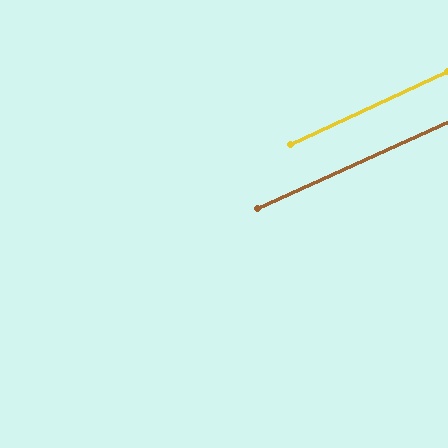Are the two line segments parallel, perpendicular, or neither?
Parallel — their directions differ by only 0.5°.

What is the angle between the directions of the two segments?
Approximately 0 degrees.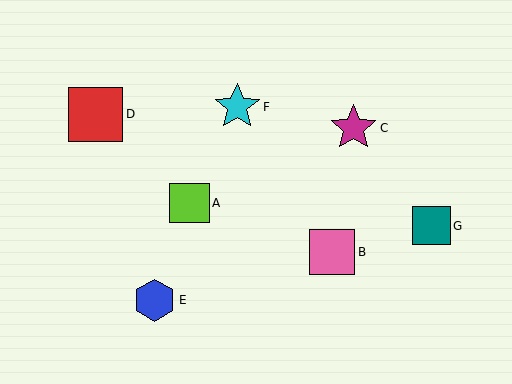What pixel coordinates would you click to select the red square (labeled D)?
Click at (96, 114) to select the red square D.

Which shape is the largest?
The red square (labeled D) is the largest.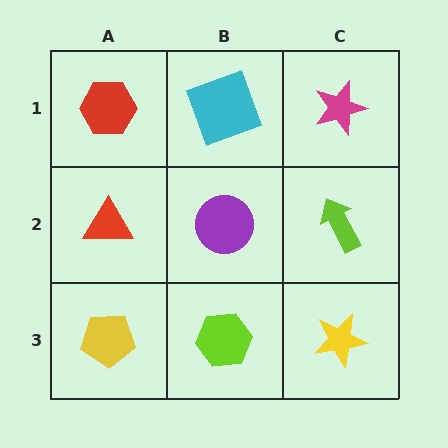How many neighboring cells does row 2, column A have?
3.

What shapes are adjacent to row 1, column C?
A lime arrow (row 2, column C), a cyan square (row 1, column B).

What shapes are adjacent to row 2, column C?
A magenta star (row 1, column C), a yellow star (row 3, column C), a purple circle (row 2, column B).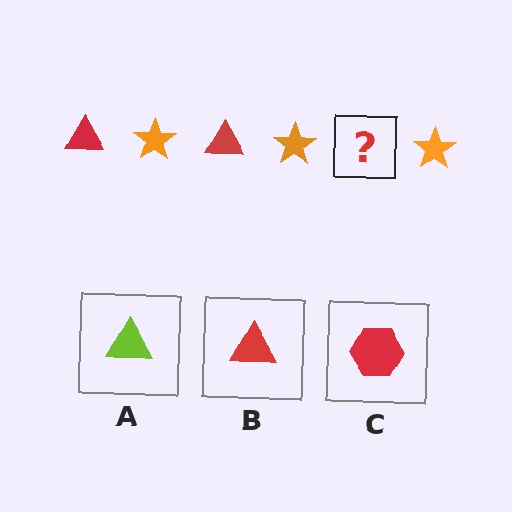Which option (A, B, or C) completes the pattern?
B.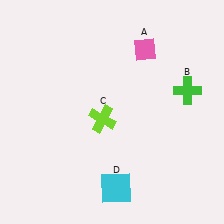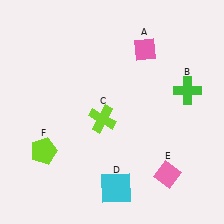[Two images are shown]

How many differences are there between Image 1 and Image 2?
There are 2 differences between the two images.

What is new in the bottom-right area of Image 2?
A pink diamond (E) was added in the bottom-right area of Image 2.